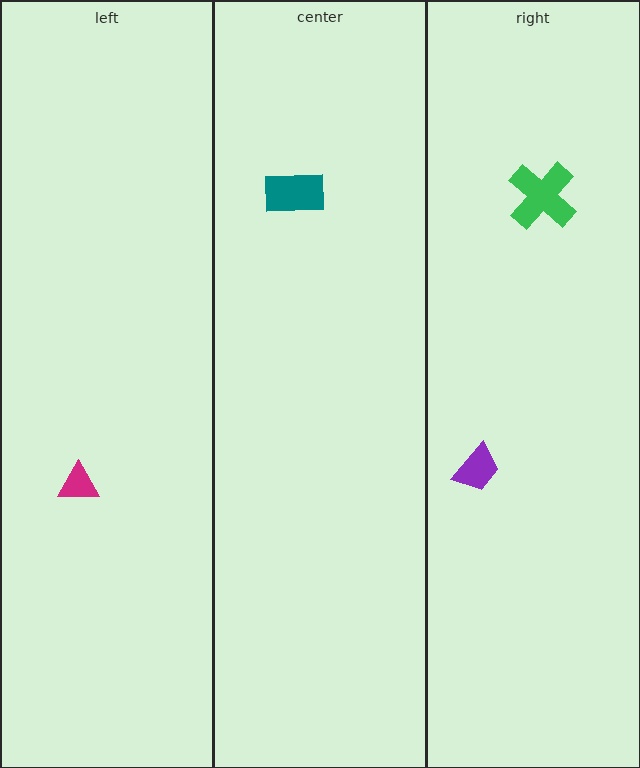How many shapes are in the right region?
2.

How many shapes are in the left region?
1.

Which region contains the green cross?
The right region.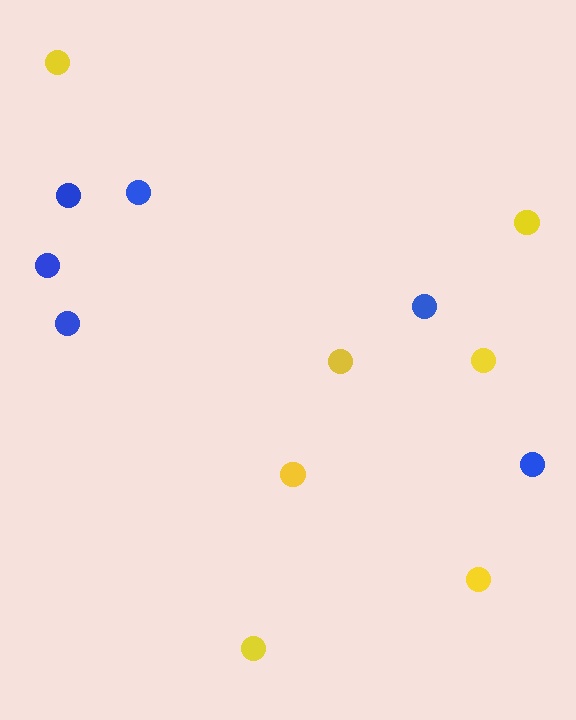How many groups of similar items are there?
There are 2 groups: one group of yellow circles (7) and one group of blue circles (6).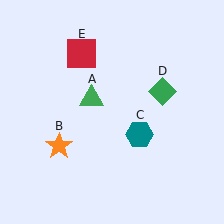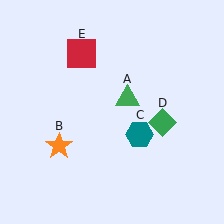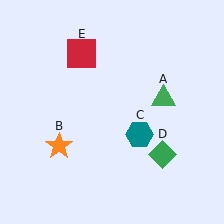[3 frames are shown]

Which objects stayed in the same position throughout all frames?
Orange star (object B) and teal hexagon (object C) and red square (object E) remained stationary.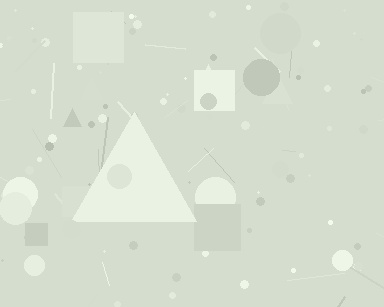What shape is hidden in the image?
A triangle is hidden in the image.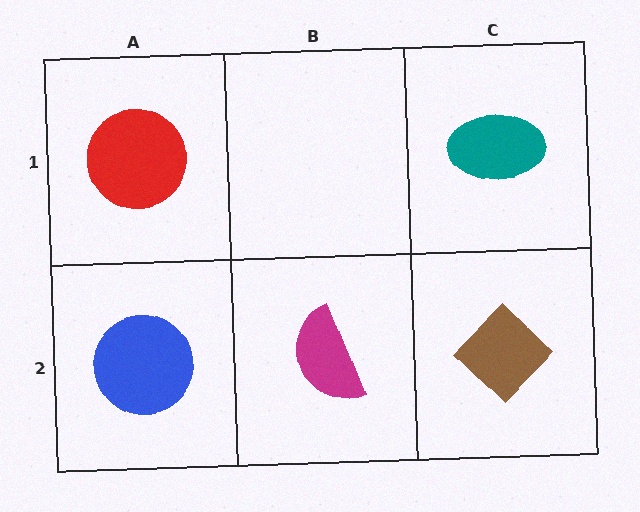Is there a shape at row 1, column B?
No, that cell is empty.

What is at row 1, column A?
A red circle.